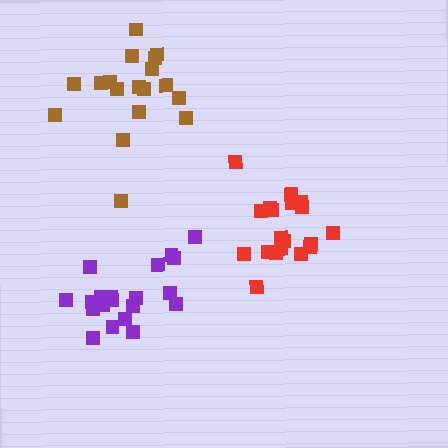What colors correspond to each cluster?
The clusters are colored: red, purple, brown.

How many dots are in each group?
Group 1: 19 dots, Group 2: 20 dots, Group 3: 18 dots (57 total).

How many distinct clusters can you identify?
There are 3 distinct clusters.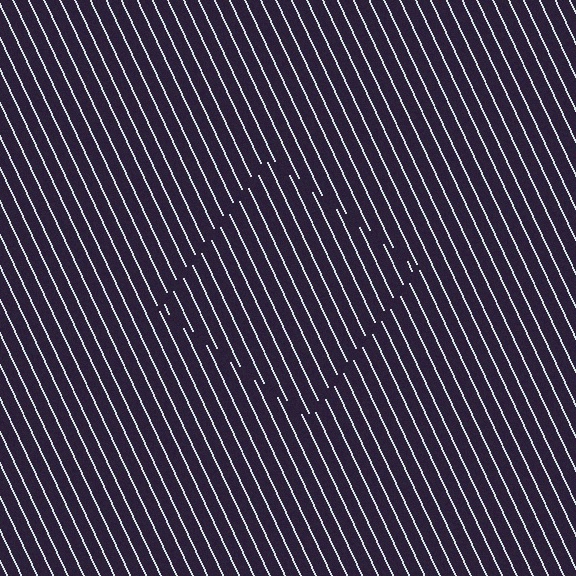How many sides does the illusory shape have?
4 sides — the line-ends trace a square.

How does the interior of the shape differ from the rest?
The interior of the shape contains the same grating, shifted by half a period — the contour is defined by the phase discontinuity where line-ends from the inner and outer gratings abut.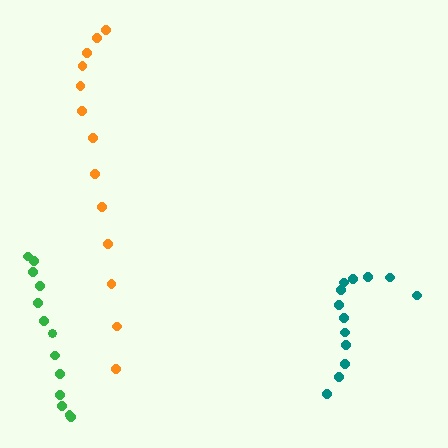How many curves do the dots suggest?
There are 3 distinct paths.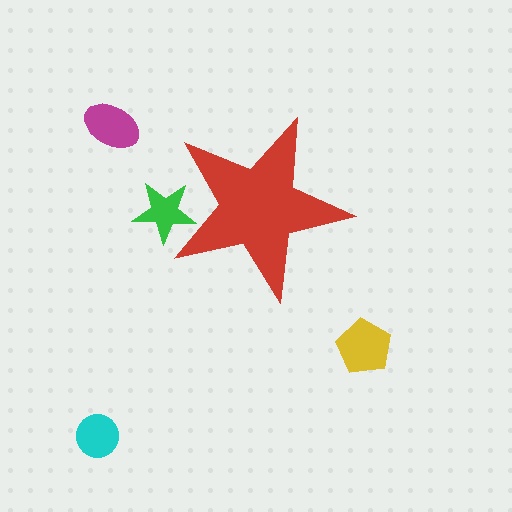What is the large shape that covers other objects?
A red star.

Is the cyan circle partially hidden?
No, the cyan circle is fully visible.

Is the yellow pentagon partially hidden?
No, the yellow pentagon is fully visible.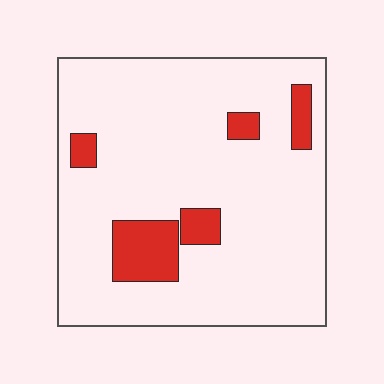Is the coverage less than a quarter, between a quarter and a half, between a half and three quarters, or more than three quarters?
Less than a quarter.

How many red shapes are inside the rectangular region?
5.